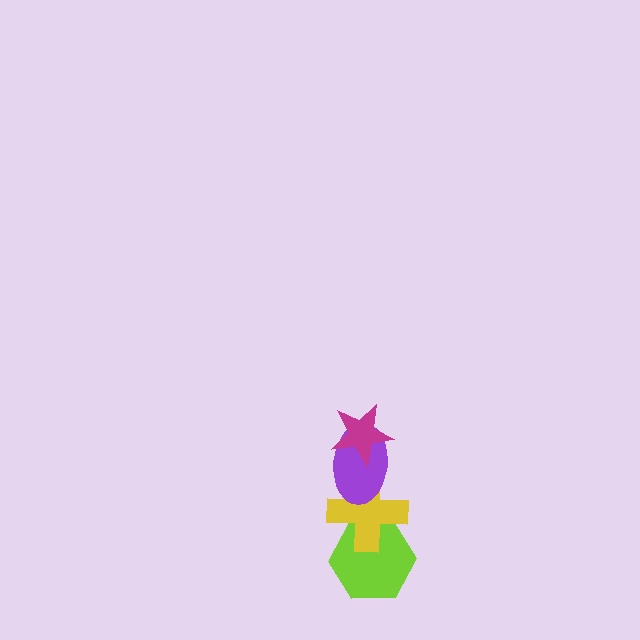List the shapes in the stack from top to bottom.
From top to bottom: the magenta star, the purple ellipse, the yellow cross, the lime hexagon.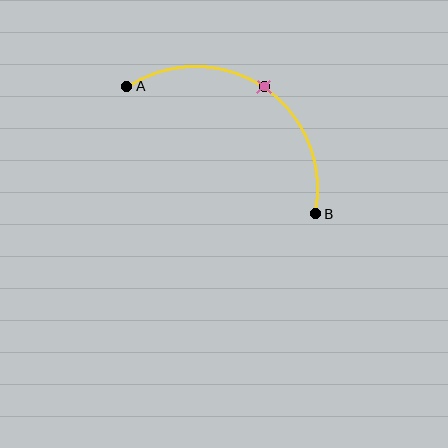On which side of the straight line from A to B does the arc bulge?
The arc bulges above and to the right of the straight line connecting A and B.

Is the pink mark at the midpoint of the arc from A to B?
Yes. The pink mark lies on the arc at equal arc-length from both A and B — it is the arc midpoint.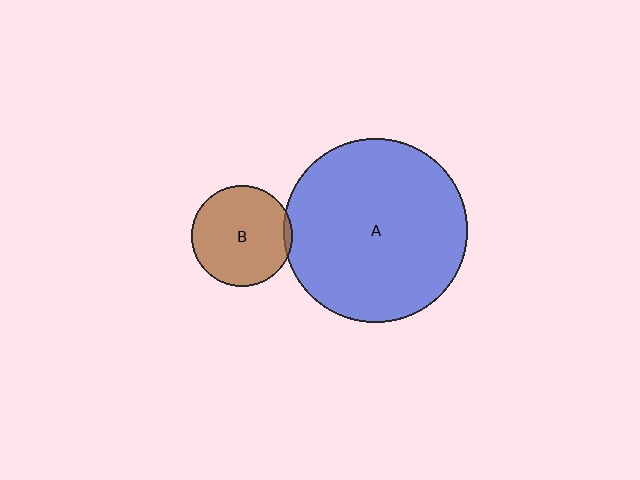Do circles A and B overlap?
Yes.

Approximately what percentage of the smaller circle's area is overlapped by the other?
Approximately 5%.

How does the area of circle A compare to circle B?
Approximately 3.3 times.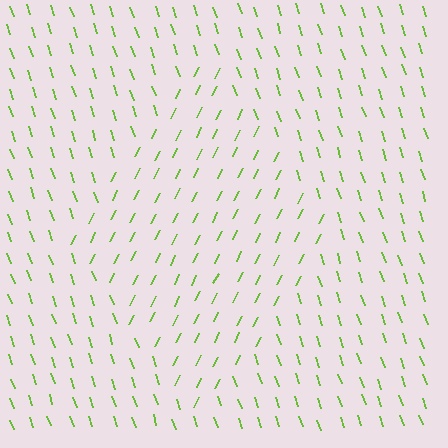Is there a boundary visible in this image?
Yes, there is a texture boundary formed by a change in line orientation.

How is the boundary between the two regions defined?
The boundary is defined purely by a change in line orientation (approximately 45 degrees difference). All lines are the same color and thickness.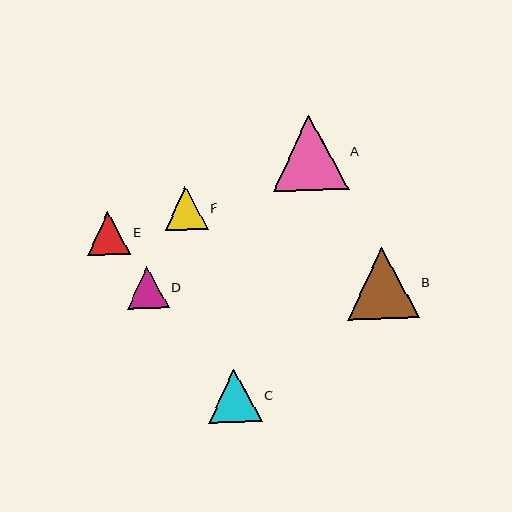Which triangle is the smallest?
Triangle D is the smallest with a size of approximately 42 pixels.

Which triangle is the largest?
Triangle A is the largest with a size of approximately 76 pixels.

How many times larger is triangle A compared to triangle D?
Triangle A is approximately 1.8 times the size of triangle D.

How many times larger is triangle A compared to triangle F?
Triangle A is approximately 1.7 times the size of triangle F.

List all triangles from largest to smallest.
From largest to smallest: A, B, C, E, F, D.